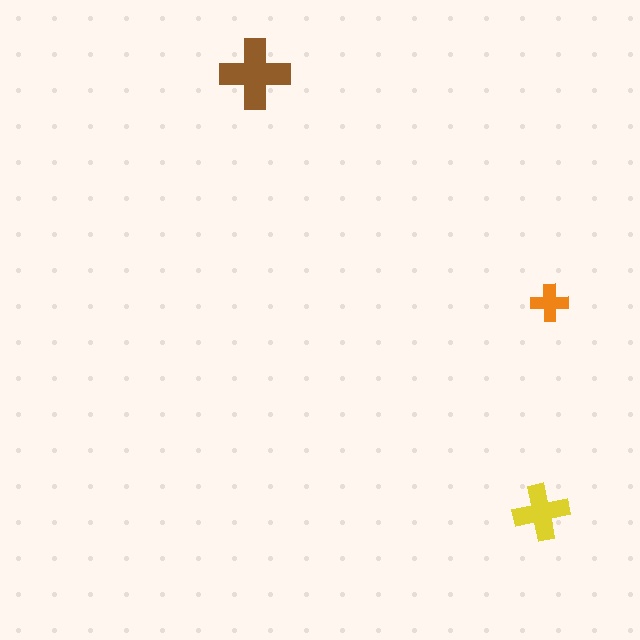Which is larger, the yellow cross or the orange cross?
The yellow one.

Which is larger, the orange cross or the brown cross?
The brown one.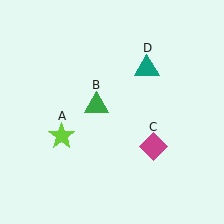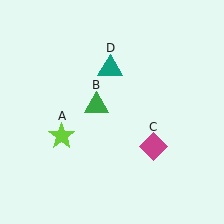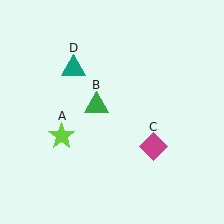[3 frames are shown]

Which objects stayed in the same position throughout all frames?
Lime star (object A) and green triangle (object B) and magenta diamond (object C) remained stationary.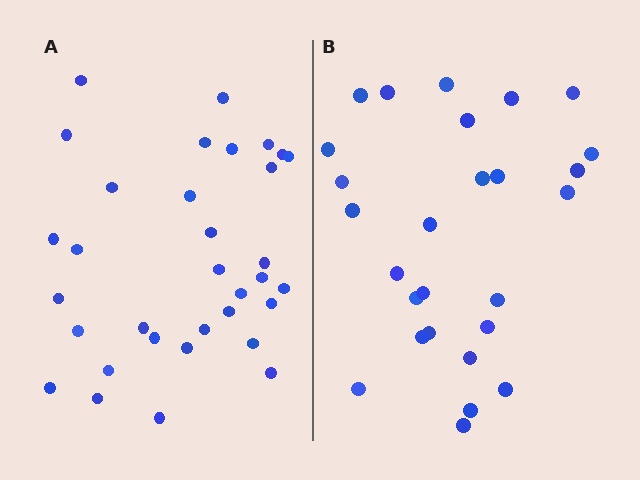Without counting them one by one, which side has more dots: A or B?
Region A (the left region) has more dots.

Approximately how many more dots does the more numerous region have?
Region A has about 6 more dots than region B.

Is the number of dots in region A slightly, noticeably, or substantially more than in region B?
Region A has only slightly more — the two regions are fairly close. The ratio is roughly 1.2 to 1.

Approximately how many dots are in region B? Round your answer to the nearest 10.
About 30 dots. (The exact count is 27, which rounds to 30.)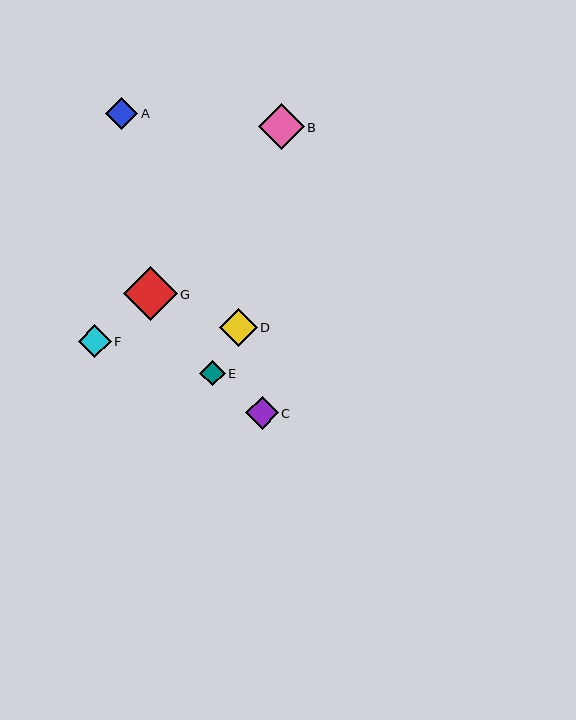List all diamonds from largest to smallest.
From largest to smallest: G, B, D, F, C, A, E.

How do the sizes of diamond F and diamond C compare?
Diamond F and diamond C are approximately the same size.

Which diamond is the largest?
Diamond G is the largest with a size of approximately 54 pixels.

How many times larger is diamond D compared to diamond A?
Diamond D is approximately 1.2 times the size of diamond A.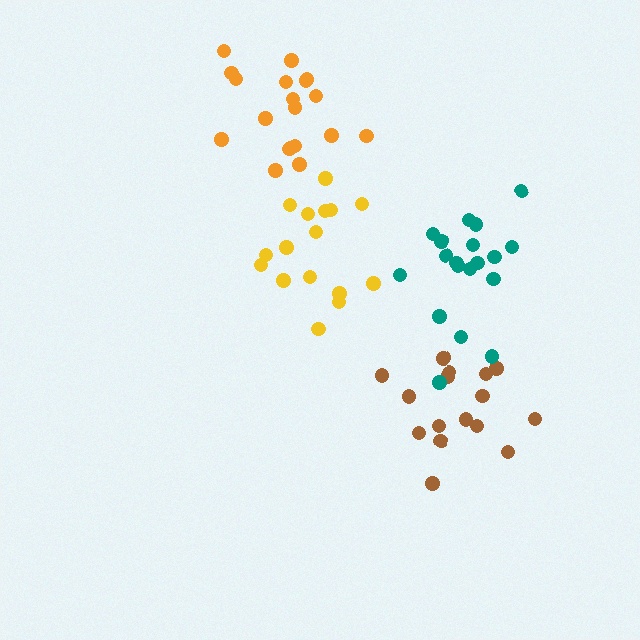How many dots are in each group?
Group 1: 16 dots, Group 2: 16 dots, Group 3: 19 dots, Group 4: 19 dots (70 total).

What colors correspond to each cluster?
The clusters are colored: brown, yellow, orange, teal.